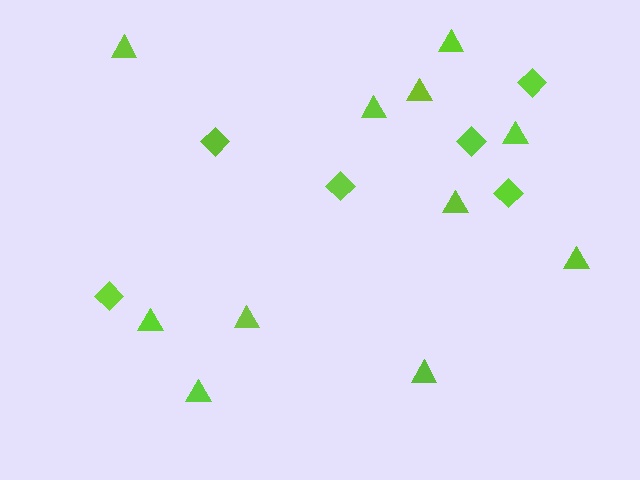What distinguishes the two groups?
There are 2 groups: one group of diamonds (6) and one group of triangles (11).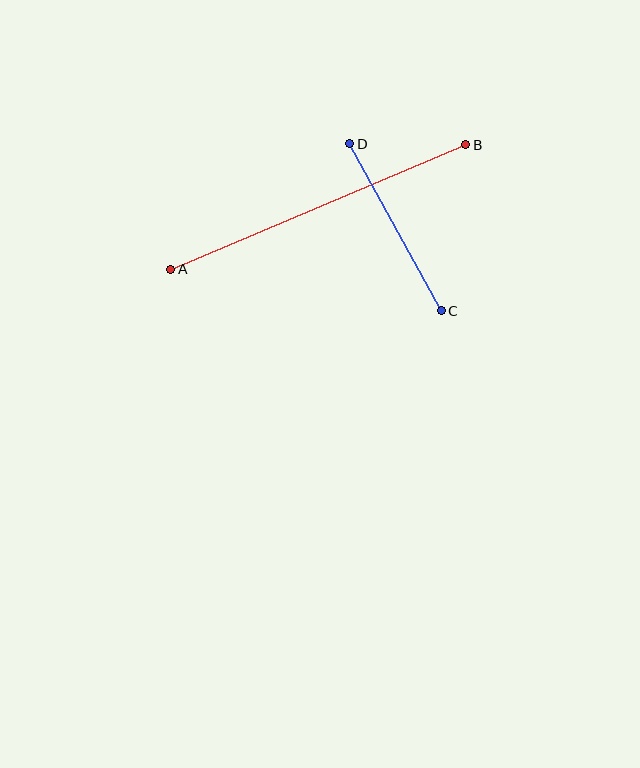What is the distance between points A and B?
The distance is approximately 320 pixels.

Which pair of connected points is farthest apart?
Points A and B are farthest apart.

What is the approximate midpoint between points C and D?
The midpoint is at approximately (396, 227) pixels.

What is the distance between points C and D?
The distance is approximately 190 pixels.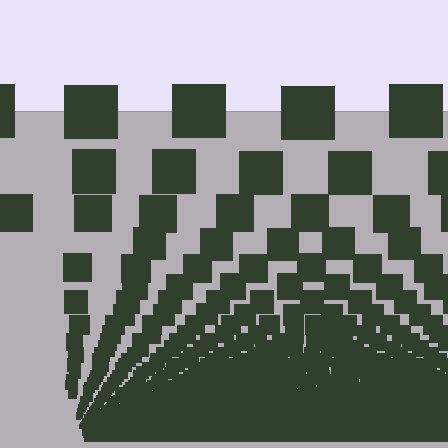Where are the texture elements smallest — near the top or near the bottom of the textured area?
Near the bottom.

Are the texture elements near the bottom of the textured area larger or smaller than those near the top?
Smaller. The gradient is inverted — elements near the bottom are smaller and denser.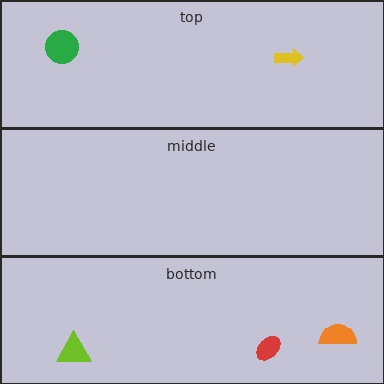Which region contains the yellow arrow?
The top region.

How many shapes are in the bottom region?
3.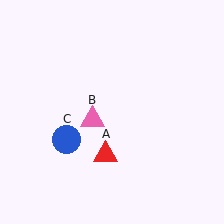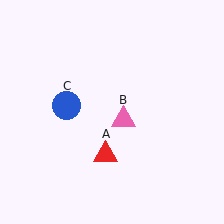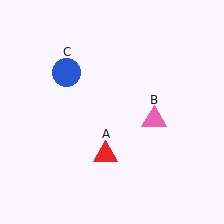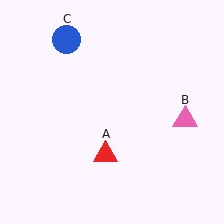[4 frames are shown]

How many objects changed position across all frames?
2 objects changed position: pink triangle (object B), blue circle (object C).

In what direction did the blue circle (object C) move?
The blue circle (object C) moved up.